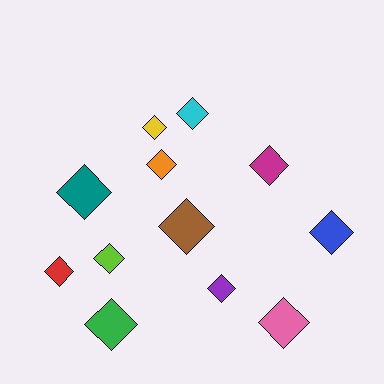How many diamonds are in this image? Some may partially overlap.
There are 12 diamonds.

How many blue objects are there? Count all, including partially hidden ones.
There is 1 blue object.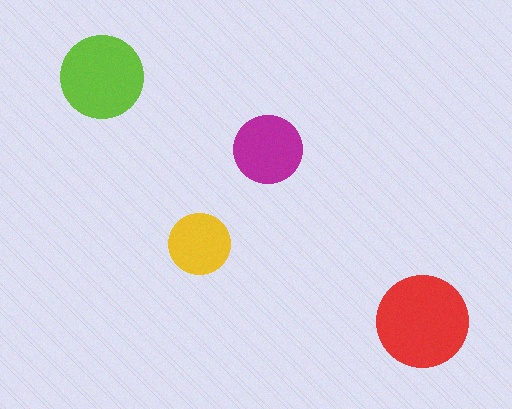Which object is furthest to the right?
The red circle is rightmost.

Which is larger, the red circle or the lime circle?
The red one.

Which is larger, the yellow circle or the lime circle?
The lime one.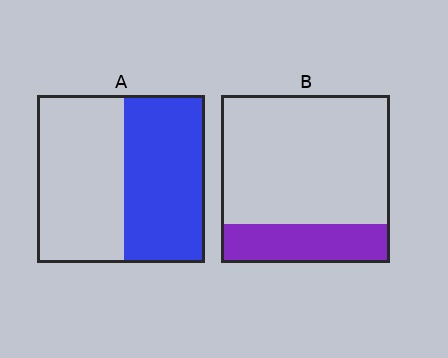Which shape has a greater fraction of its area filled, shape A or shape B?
Shape A.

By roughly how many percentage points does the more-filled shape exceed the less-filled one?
By roughly 25 percentage points (A over B).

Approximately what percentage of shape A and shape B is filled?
A is approximately 50% and B is approximately 25%.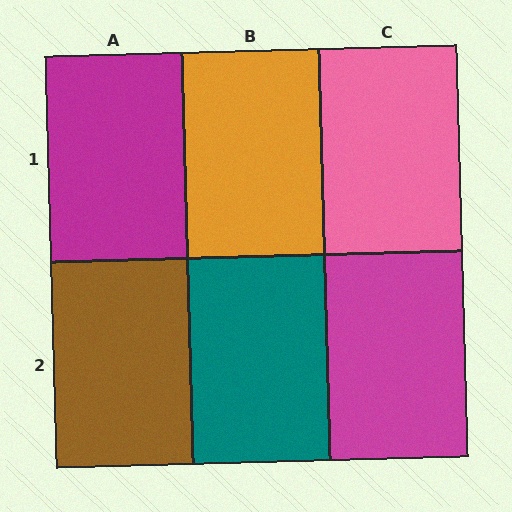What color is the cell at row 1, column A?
Magenta.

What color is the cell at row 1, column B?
Orange.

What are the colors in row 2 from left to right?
Brown, teal, magenta.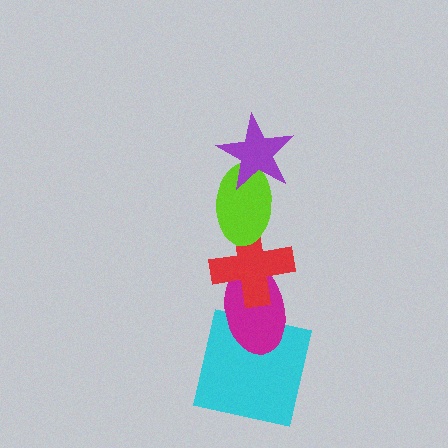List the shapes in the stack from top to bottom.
From top to bottom: the purple star, the lime ellipse, the red cross, the magenta ellipse, the cyan square.